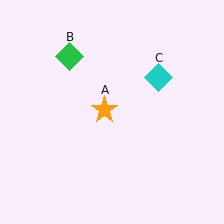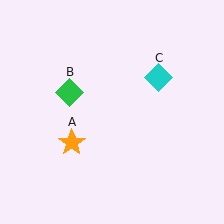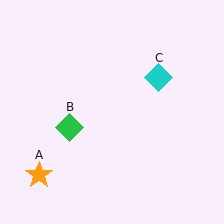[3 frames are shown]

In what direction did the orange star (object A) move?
The orange star (object A) moved down and to the left.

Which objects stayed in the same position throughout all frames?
Cyan diamond (object C) remained stationary.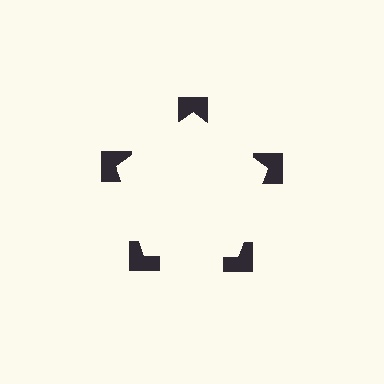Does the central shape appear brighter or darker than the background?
It typically appears slightly brighter than the background, even though no actual brightness change is drawn.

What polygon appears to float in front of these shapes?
An illusory pentagon — its edges are inferred from the aligned wedge cuts in the notched squares, not physically drawn.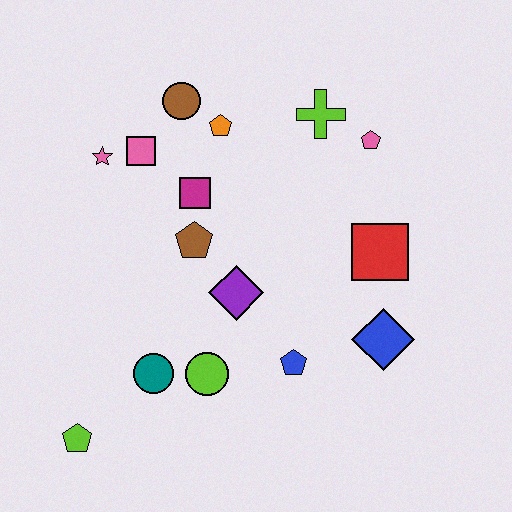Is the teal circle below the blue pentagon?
Yes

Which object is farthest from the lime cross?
The lime pentagon is farthest from the lime cross.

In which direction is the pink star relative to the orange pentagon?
The pink star is to the left of the orange pentagon.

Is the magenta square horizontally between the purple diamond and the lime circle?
No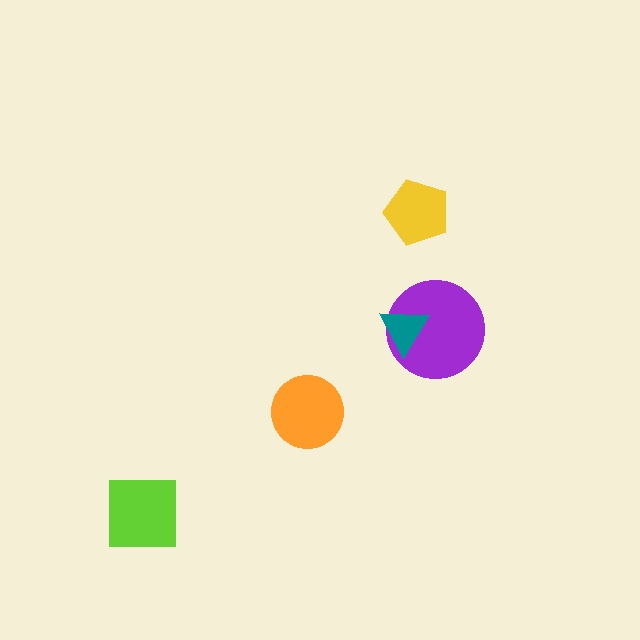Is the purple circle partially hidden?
Yes, it is partially covered by another shape.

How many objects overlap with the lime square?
0 objects overlap with the lime square.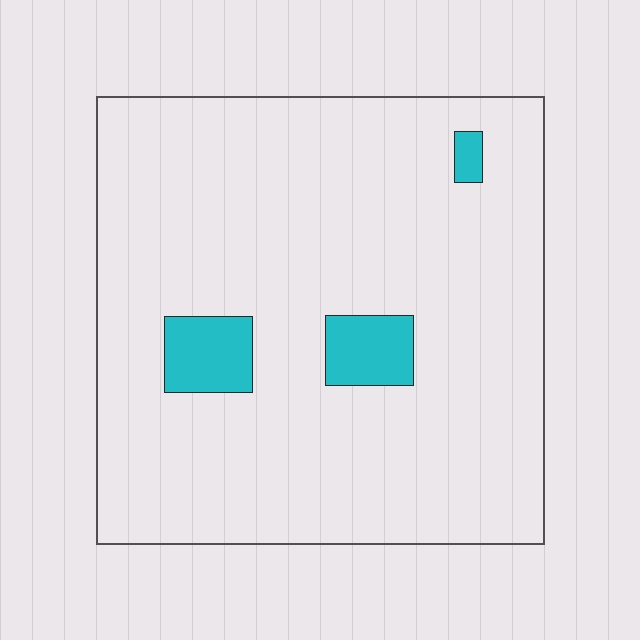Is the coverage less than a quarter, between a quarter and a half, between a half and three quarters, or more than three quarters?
Less than a quarter.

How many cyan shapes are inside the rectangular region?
3.